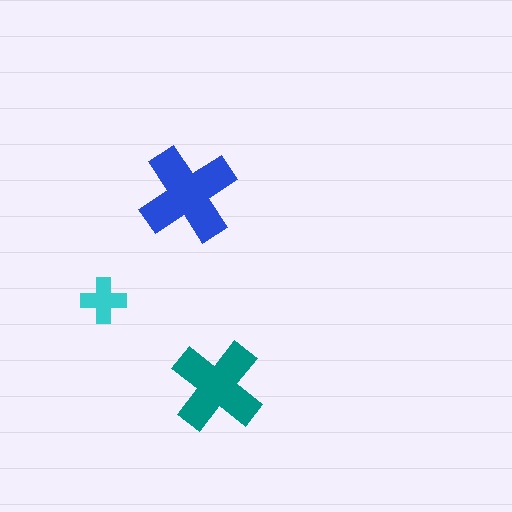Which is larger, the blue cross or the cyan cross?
The blue one.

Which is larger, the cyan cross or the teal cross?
The teal one.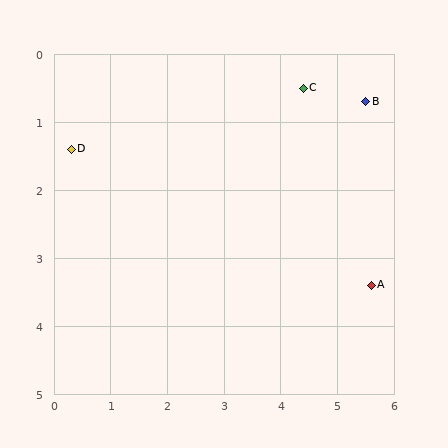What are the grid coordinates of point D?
Point D is at approximately (0.3, 1.4).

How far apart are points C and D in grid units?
Points C and D are about 4.2 grid units apart.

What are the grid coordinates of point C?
Point C is at approximately (4.4, 0.5).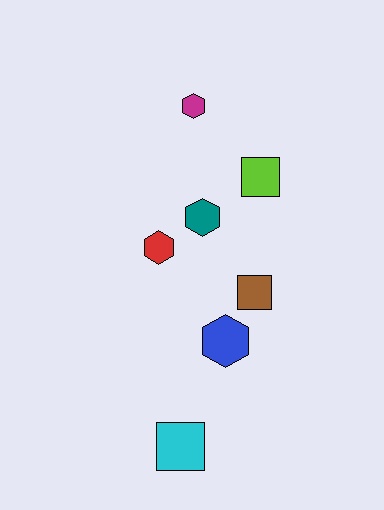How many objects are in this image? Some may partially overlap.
There are 7 objects.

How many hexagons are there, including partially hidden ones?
There are 4 hexagons.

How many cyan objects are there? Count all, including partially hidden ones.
There is 1 cyan object.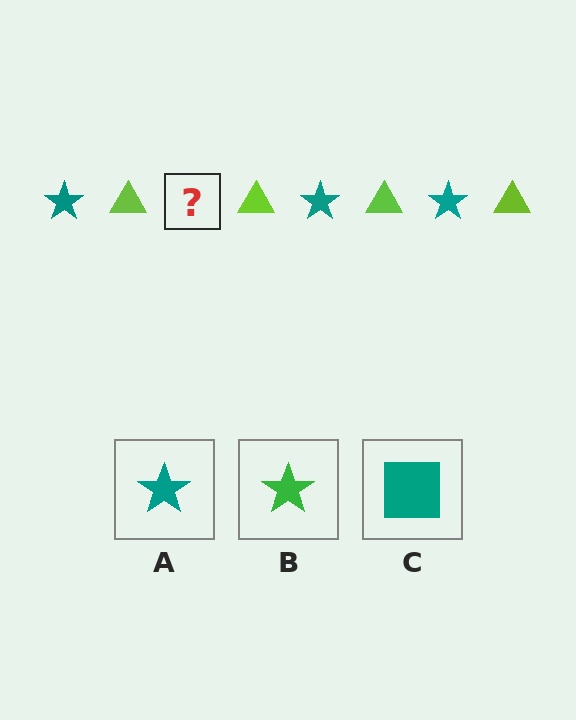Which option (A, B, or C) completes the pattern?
A.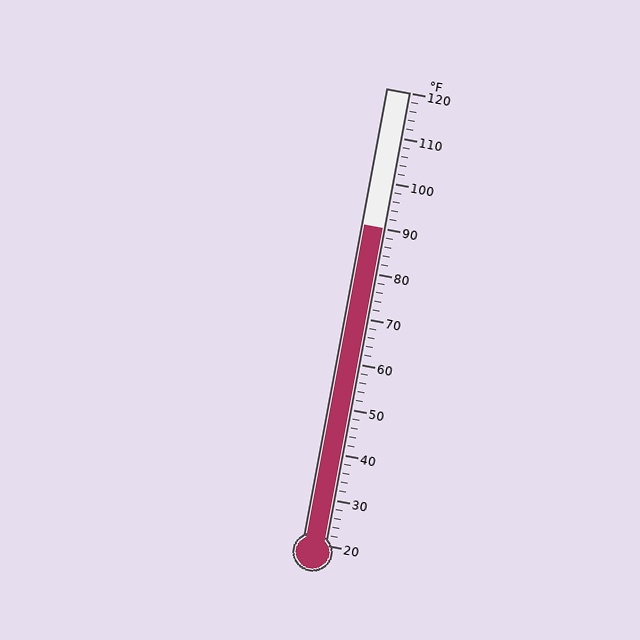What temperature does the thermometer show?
The thermometer shows approximately 90°F.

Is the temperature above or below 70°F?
The temperature is above 70°F.